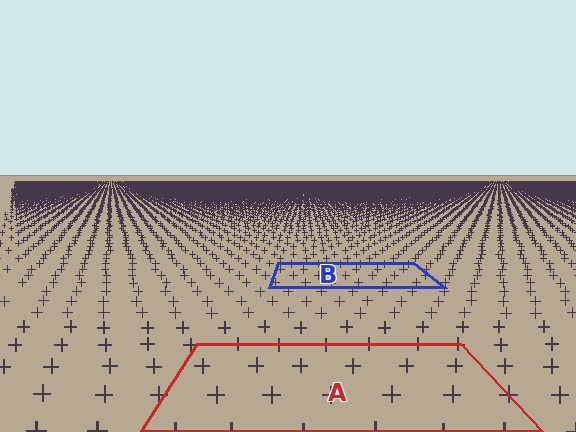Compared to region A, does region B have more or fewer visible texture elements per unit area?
Region B has more texture elements per unit area — they are packed more densely because it is farther away.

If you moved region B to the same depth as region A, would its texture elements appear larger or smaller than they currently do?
They would appear larger. At a closer depth, the same texture elements are projected at a bigger on-screen size.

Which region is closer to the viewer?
Region A is closer. The texture elements there are larger and more spread out.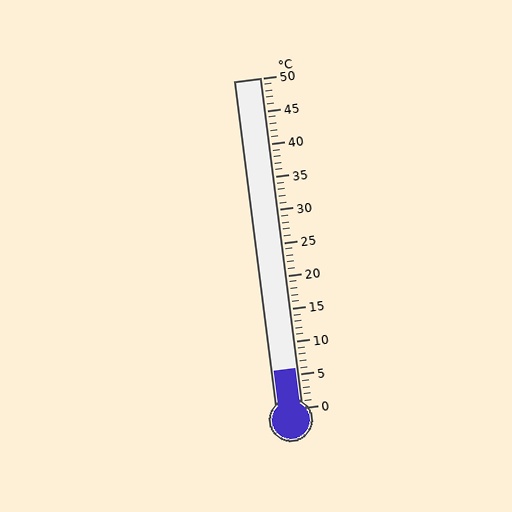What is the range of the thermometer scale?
The thermometer scale ranges from 0°C to 50°C.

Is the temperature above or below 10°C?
The temperature is below 10°C.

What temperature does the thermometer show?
The thermometer shows approximately 6°C.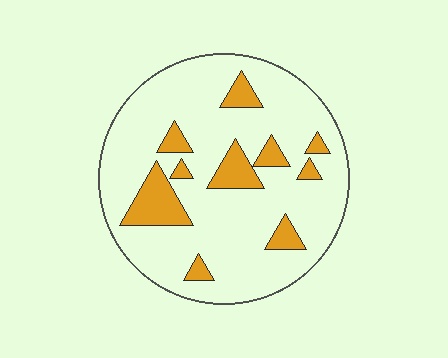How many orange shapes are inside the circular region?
10.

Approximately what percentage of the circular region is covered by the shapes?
Approximately 15%.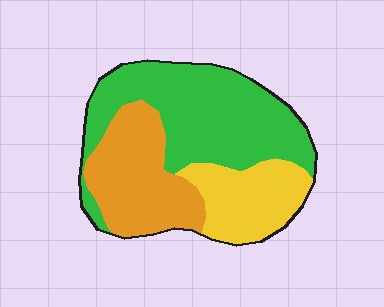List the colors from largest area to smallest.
From largest to smallest: green, orange, yellow.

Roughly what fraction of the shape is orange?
Orange takes up about one third (1/3) of the shape.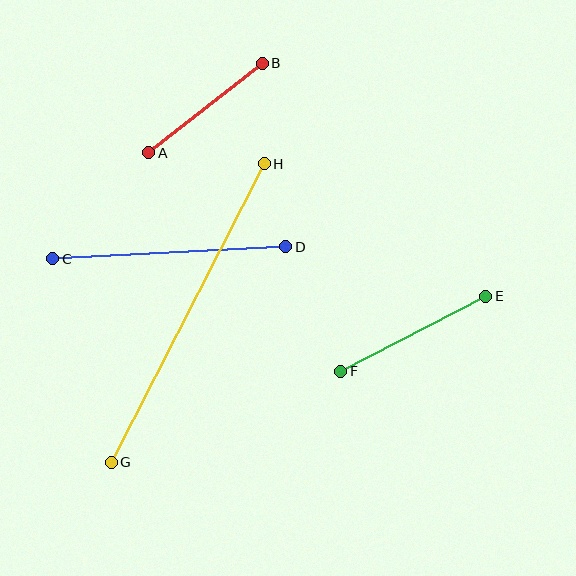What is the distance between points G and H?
The distance is approximately 335 pixels.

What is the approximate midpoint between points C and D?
The midpoint is at approximately (169, 253) pixels.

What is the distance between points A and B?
The distance is approximately 144 pixels.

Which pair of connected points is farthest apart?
Points G and H are farthest apart.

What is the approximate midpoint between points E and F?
The midpoint is at approximately (413, 334) pixels.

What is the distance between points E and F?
The distance is approximately 163 pixels.